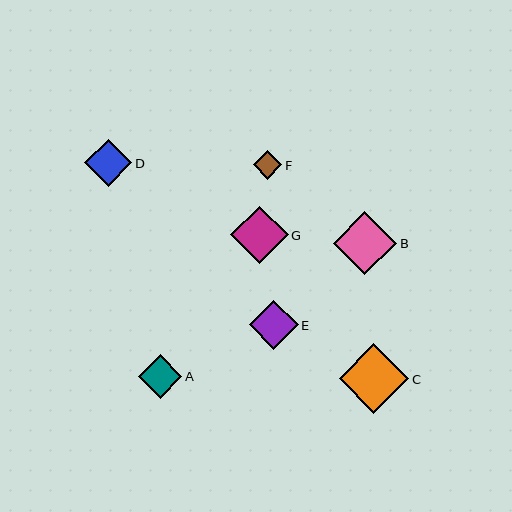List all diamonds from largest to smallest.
From largest to smallest: C, B, G, E, D, A, F.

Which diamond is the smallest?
Diamond F is the smallest with a size of approximately 29 pixels.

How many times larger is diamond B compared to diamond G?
Diamond B is approximately 1.1 times the size of diamond G.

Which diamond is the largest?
Diamond C is the largest with a size of approximately 70 pixels.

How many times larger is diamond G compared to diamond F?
Diamond G is approximately 2.0 times the size of diamond F.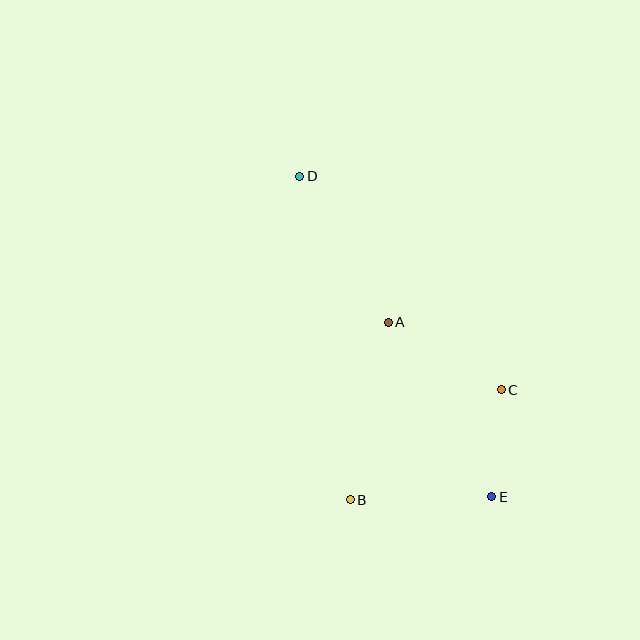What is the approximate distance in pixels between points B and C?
The distance between B and C is approximately 187 pixels.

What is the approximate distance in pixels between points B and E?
The distance between B and E is approximately 142 pixels.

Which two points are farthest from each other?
Points D and E are farthest from each other.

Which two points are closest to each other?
Points C and E are closest to each other.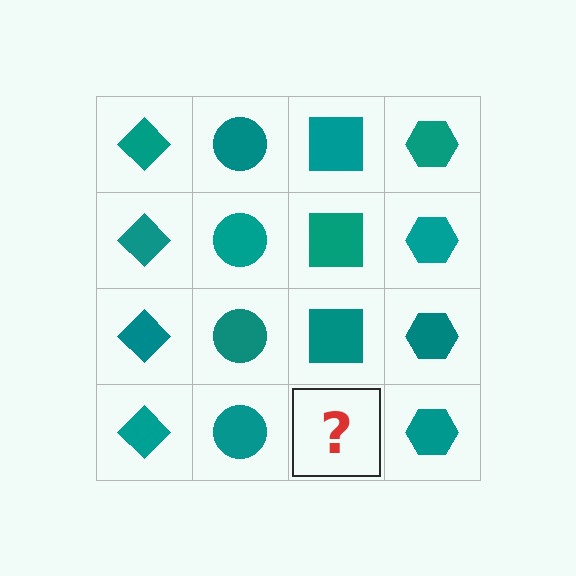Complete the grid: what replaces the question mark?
The question mark should be replaced with a teal square.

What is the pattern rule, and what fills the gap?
The rule is that each column has a consistent shape. The gap should be filled with a teal square.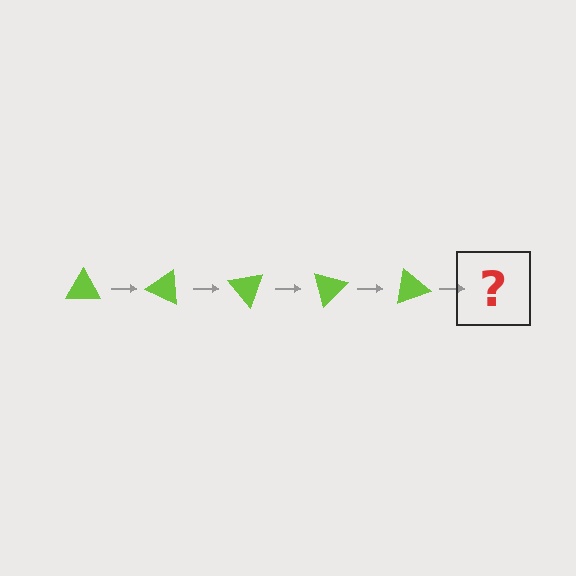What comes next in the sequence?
The next element should be a lime triangle rotated 125 degrees.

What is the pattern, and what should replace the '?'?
The pattern is that the triangle rotates 25 degrees each step. The '?' should be a lime triangle rotated 125 degrees.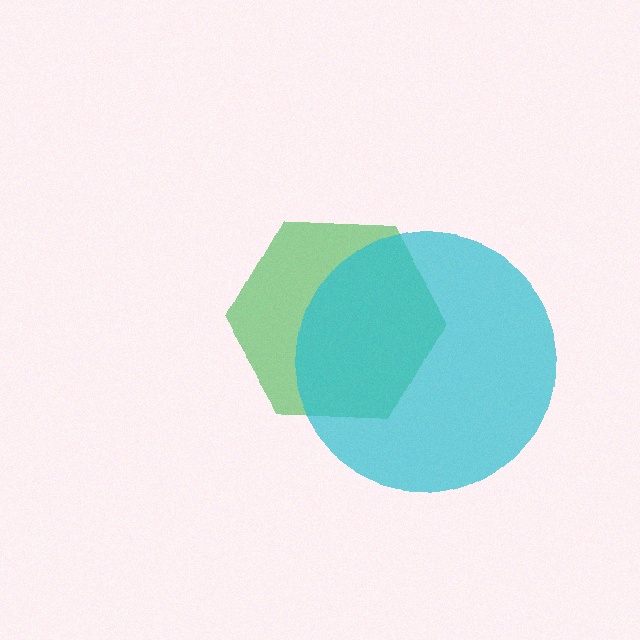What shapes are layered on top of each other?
The layered shapes are: a green hexagon, a cyan circle.